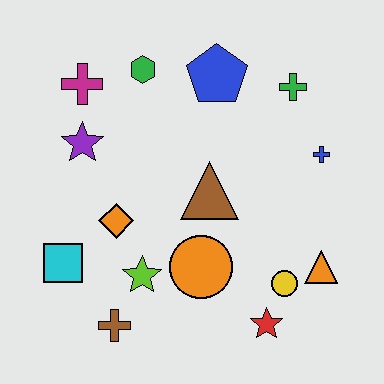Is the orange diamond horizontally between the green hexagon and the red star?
No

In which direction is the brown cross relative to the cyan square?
The brown cross is below the cyan square.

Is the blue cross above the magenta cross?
No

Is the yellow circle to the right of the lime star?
Yes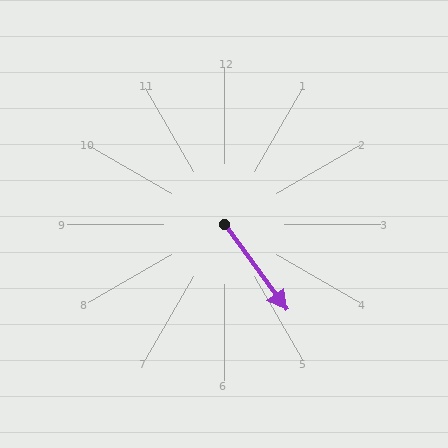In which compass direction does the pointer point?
Southeast.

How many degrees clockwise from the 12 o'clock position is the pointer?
Approximately 144 degrees.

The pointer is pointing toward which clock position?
Roughly 5 o'clock.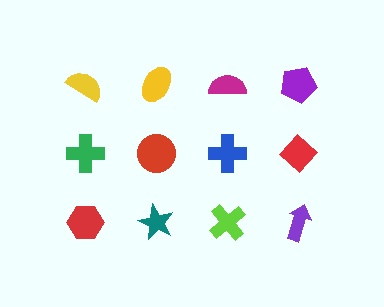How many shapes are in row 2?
4 shapes.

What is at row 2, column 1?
A green cross.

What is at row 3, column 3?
A lime cross.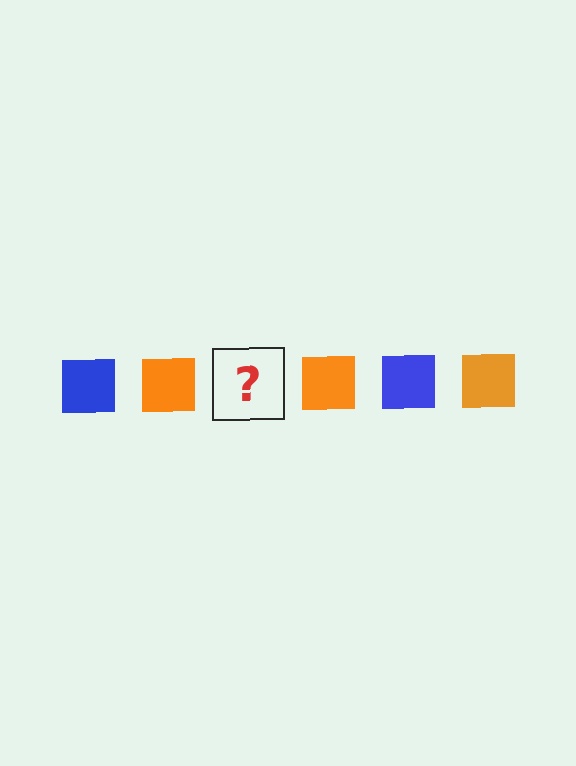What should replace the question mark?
The question mark should be replaced with a blue square.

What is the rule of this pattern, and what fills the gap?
The rule is that the pattern cycles through blue, orange squares. The gap should be filled with a blue square.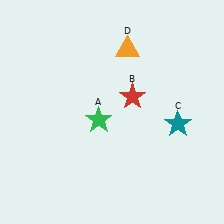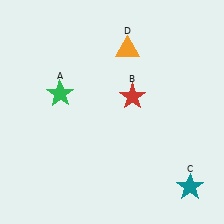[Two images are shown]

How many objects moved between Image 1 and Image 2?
2 objects moved between the two images.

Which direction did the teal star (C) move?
The teal star (C) moved down.